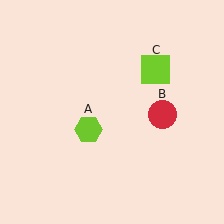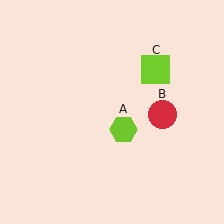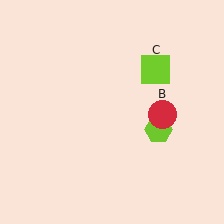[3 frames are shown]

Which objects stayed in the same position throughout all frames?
Red circle (object B) and lime square (object C) remained stationary.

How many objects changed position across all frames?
1 object changed position: lime hexagon (object A).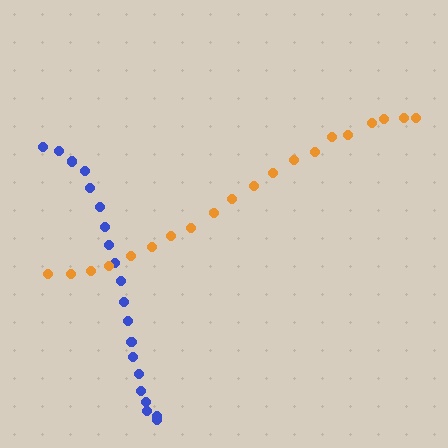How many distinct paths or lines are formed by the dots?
There are 2 distinct paths.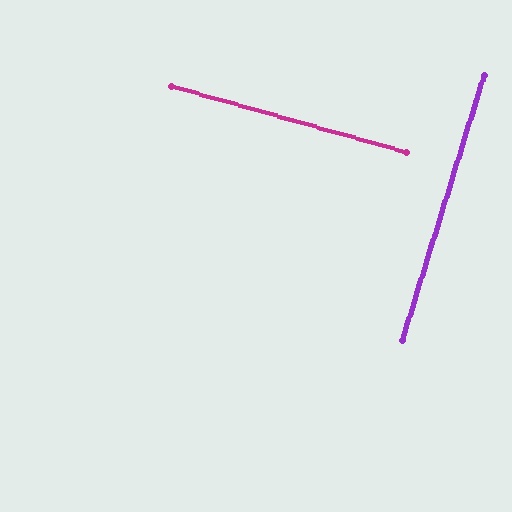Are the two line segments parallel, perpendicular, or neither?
Perpendicular — they meet at approximately 88°.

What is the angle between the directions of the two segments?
Approximately 88 degrees.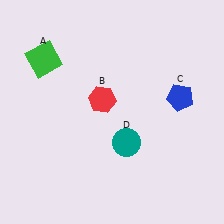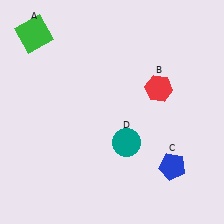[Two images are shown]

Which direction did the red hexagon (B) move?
The red hexagon (B) moved right.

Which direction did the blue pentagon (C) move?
The blue pentagon (C) moved down.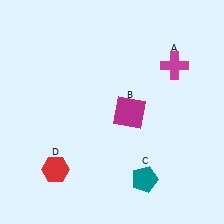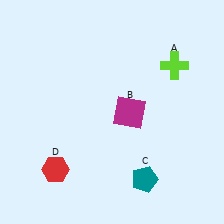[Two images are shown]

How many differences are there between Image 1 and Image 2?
There is 1 difference between the two images.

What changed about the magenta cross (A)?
In Image 1, A is magenta. In Image 2, it changed to lime.